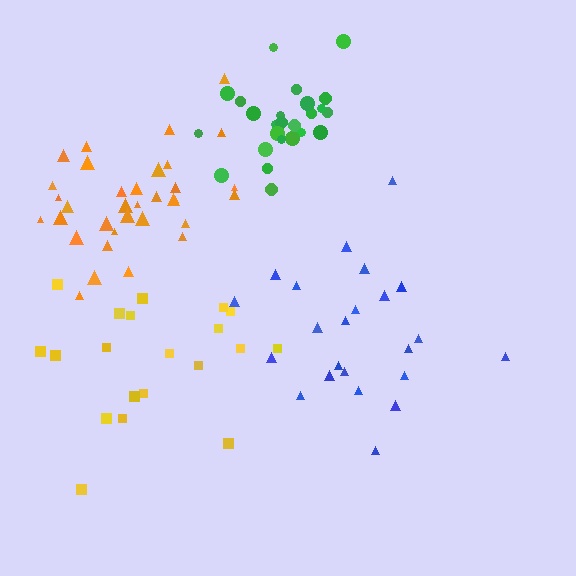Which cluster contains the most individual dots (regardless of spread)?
Orange (34).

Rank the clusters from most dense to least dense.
green, orange, yellow, blue.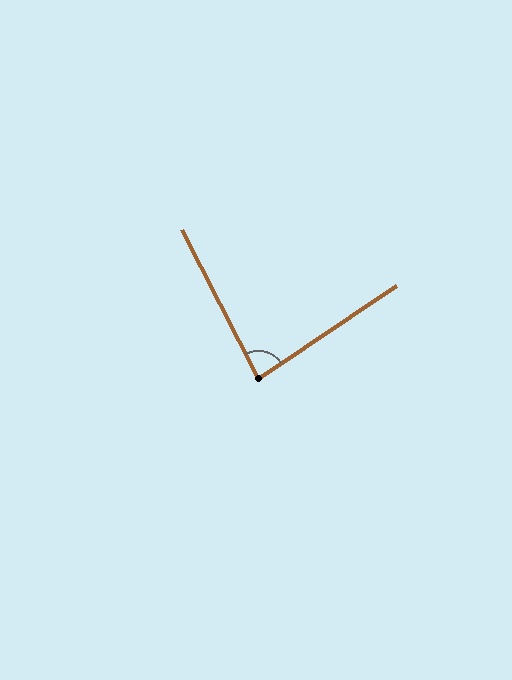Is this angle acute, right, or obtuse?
It is acute.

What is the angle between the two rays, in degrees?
Approximately 83 degrees.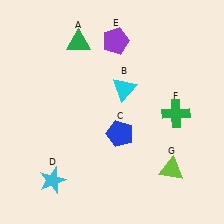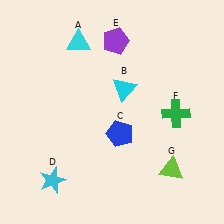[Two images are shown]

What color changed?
The triangle (A) changed from green in Image 1 to cyan in Image 2.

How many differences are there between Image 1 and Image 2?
There is 1 difference between the two images.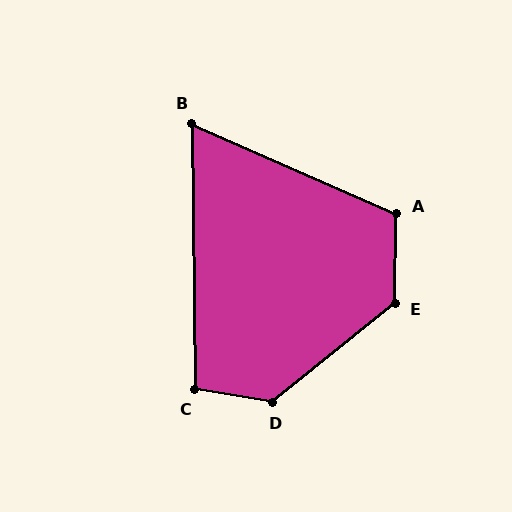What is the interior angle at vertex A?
Approximately 113 degrees (obtuse).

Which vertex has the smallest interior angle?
B, at approximately 66 degrees.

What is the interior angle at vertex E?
Approximately 130 degrees (obtuse).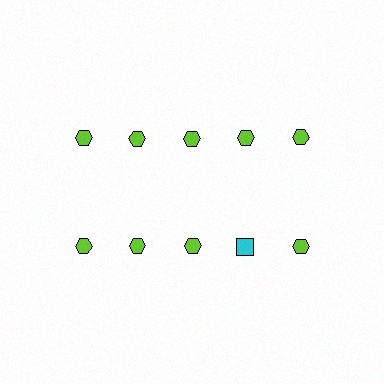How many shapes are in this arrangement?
There are 10 shapes arranged in a grid pattern.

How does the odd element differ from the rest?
It differs in both color (cyan instead of lime) and shape (square instead of hexagon).